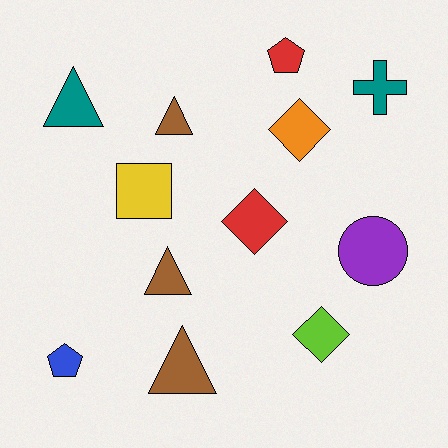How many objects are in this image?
There are 12 objects.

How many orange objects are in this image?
There is 1 orange object.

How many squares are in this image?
There is 1 square.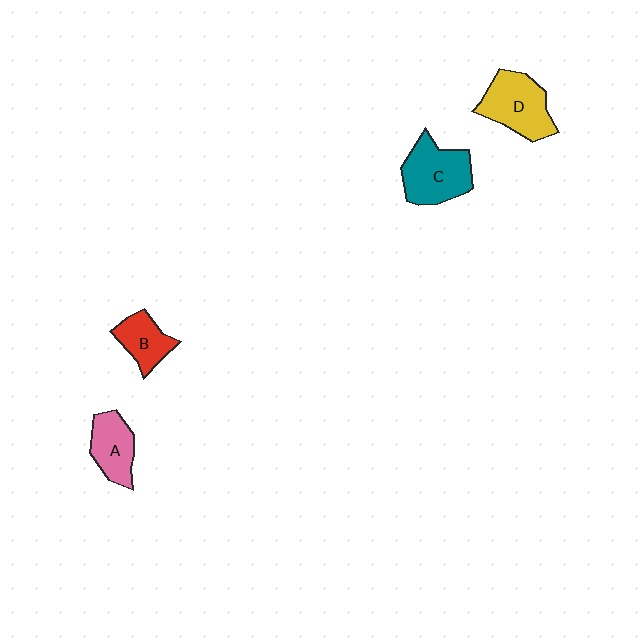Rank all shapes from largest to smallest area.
From largest to smallest: C (teal), D (yellow), A (pink), B (red).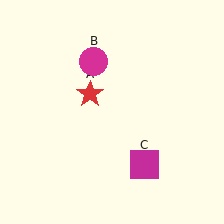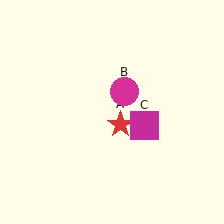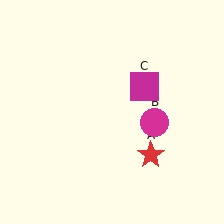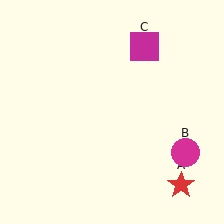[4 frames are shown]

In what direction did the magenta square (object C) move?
The magenta square (object C) moved up.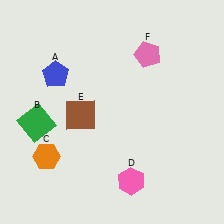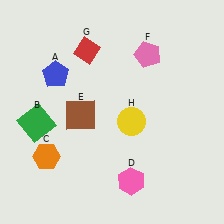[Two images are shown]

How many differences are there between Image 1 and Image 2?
There are 2 differences between the two images.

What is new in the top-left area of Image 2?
A red diamond (G) was added in the top-left area of Image 2.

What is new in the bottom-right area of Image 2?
A yellow circle (H) was added in the bottom-right area of Image 2.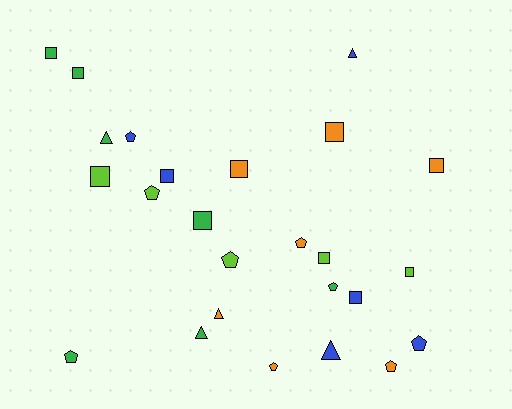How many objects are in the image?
There are 25 objects.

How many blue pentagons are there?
There are 2 blue pentagons.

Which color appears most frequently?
Green, with 7 objects.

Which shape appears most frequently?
Square, with 11 objects.